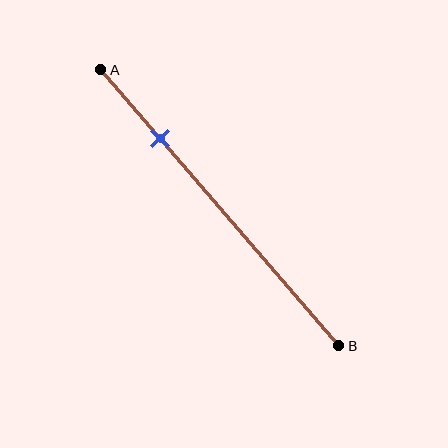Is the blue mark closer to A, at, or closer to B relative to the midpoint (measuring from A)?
The blue mark is closer to point A than the midpoint of segment AB.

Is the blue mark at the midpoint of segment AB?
No, the mark is at about 25% from A, not at the 50% midpoint.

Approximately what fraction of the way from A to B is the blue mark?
The blue mark is approximately 25% of the way from A to B.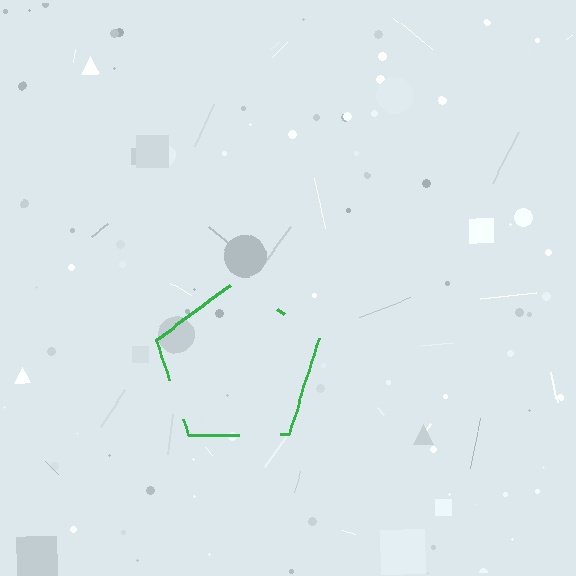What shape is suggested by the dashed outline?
The dashed outline suggests a pentagon.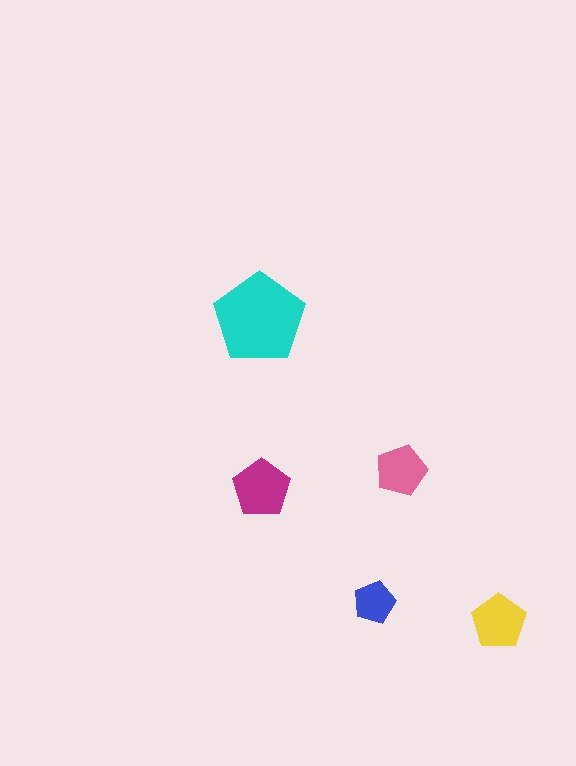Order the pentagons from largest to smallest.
the cyan one, the magenta one, the yellow one, the pink one, the blue one.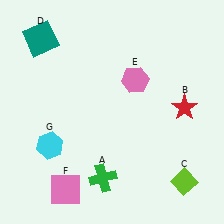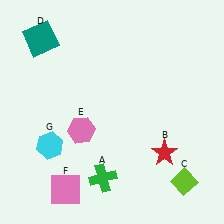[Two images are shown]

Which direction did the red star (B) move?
The red star (B) moved down.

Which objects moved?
The objects that moved are: the red star (B), the pink hexagon (E).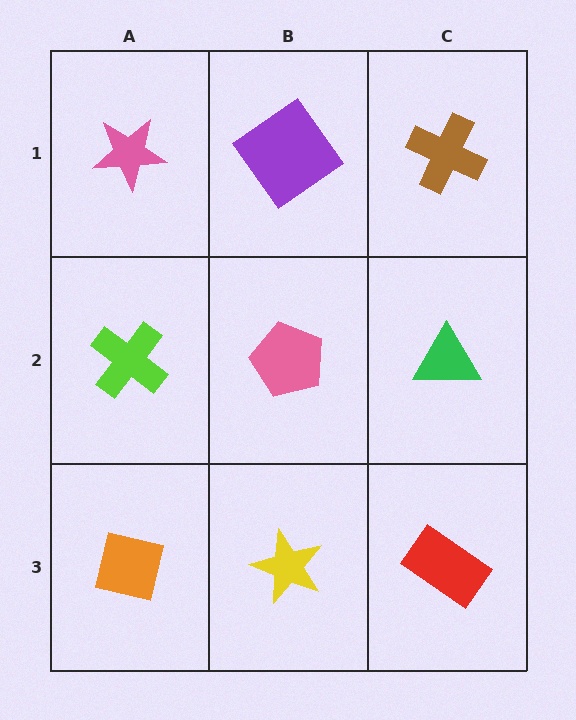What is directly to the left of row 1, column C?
A purple diamond.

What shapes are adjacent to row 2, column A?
A pink star (row 1, column A), an orange square (row 3, column A), a pink pentagon (row 2, column B).